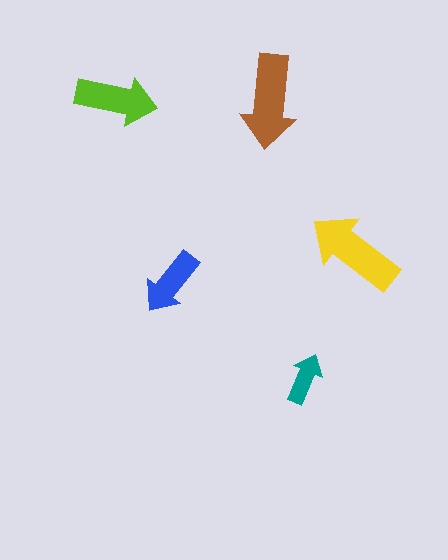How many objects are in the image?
There are 5 objects in the image.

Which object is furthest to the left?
The lime arrow is leftmost.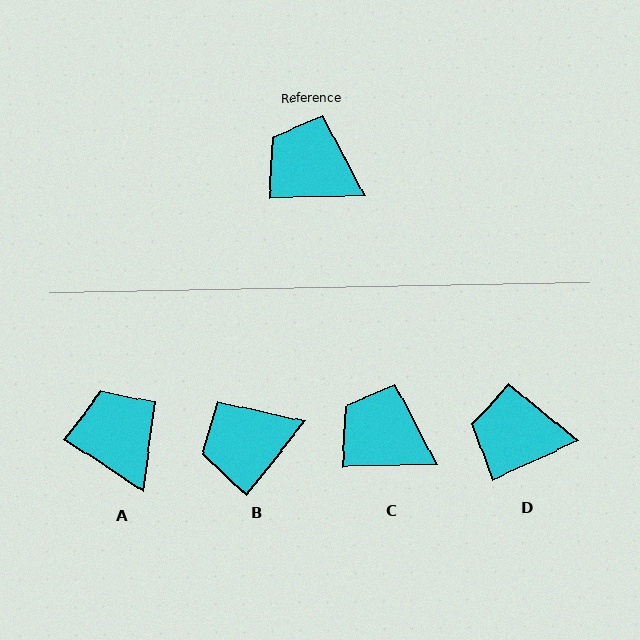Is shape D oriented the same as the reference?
No, it is off by about 23 degrees.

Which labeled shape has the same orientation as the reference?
C.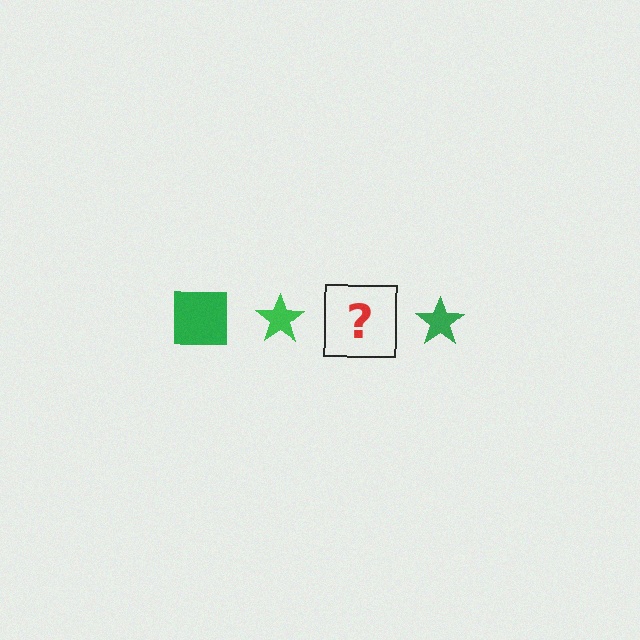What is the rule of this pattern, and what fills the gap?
The rule is that the pattern cycles through square, star shapes in green. The gap should be filled with a green square.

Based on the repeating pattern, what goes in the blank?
The blank should be a green square.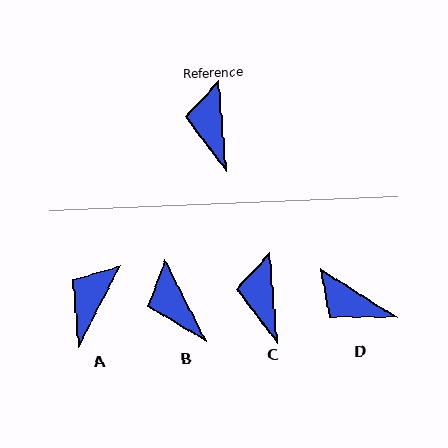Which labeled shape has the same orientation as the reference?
C.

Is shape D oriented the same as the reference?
No, it is off by about 53 degrees.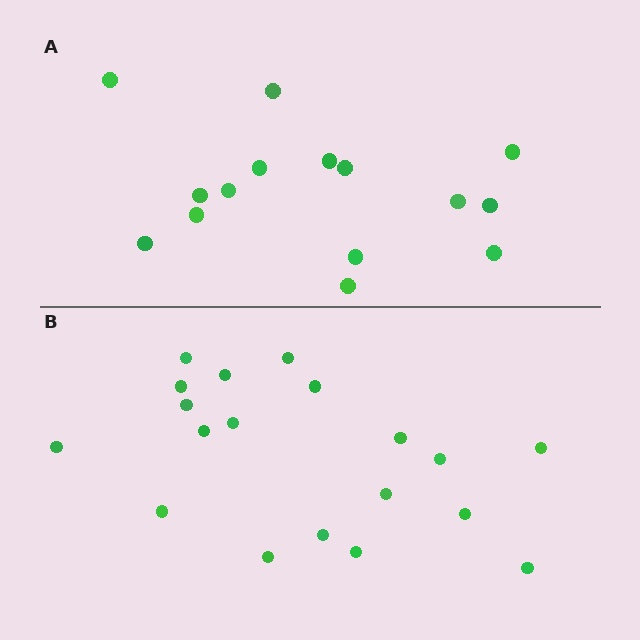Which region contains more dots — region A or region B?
Region B (the bottom region) has more dots.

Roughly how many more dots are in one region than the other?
Region B has about 4 more dots than region A.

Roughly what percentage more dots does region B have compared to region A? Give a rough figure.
About 25% more.